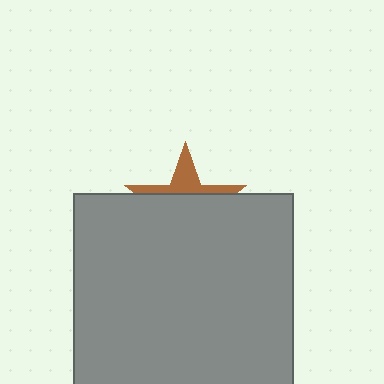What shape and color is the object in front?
The object in front is a gray square.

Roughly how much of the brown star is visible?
A small part of it is visible (roughly 33%).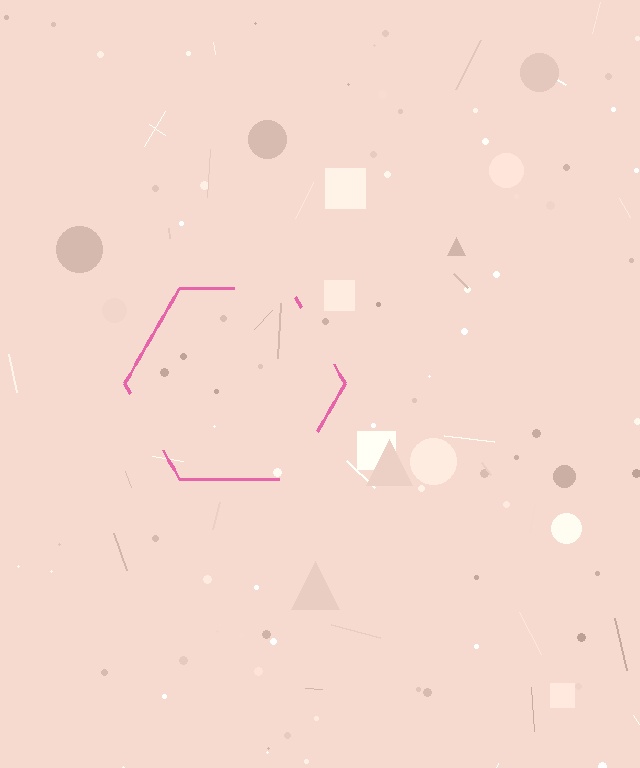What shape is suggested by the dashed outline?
The dashed outline suggests a hexagon.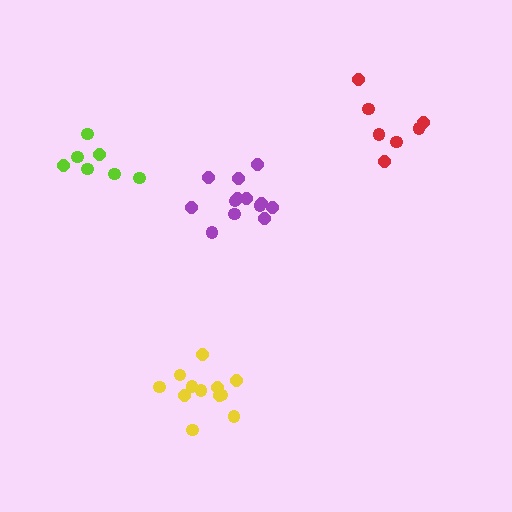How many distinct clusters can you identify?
There are 4 distinct clusters.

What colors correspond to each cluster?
The clusters are colored: purple, lime, yellow, red.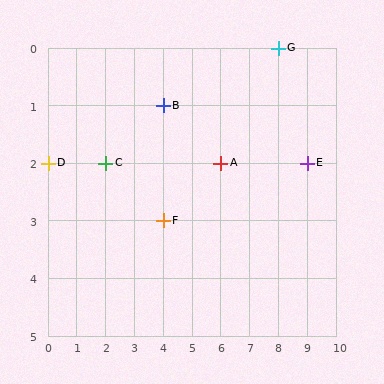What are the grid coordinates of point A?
Point A is at grid coordinates (6, 2).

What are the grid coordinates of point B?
Point B is at grid coordinates (4, 1).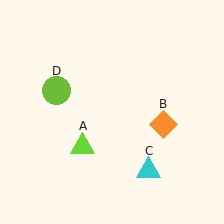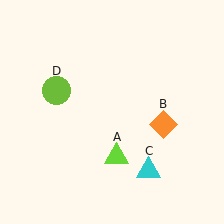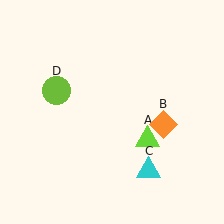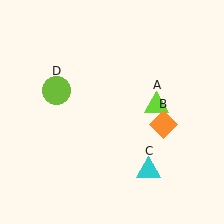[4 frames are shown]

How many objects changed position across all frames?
1 object changed position: lime triangle (object A).